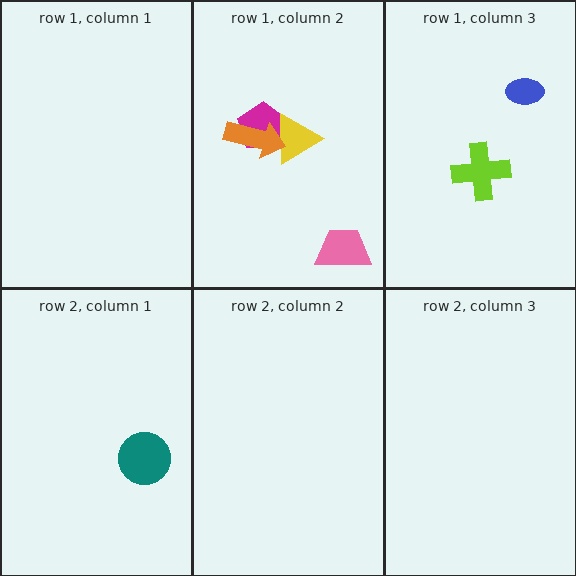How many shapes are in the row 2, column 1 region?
1.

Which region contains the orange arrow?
The row 1, column 2 region.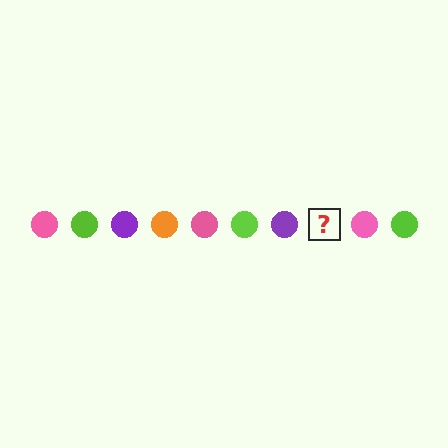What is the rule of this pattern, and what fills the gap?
The rule is that the pattern cycles through pink, lime, purple, orange circles. The gap should be filled with an orange circle.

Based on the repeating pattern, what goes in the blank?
The blank should be an orange circle.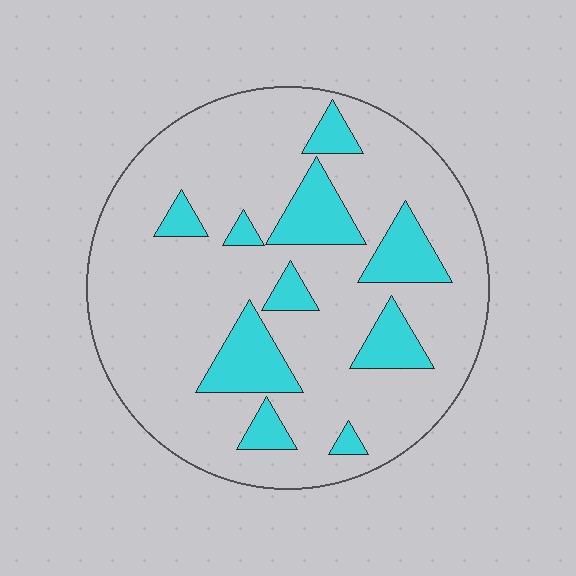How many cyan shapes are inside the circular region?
10.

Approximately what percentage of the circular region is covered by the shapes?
Approximately 20%.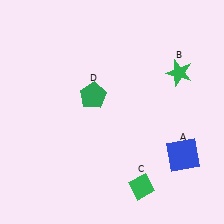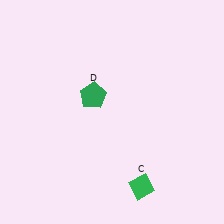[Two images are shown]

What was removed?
The blue square (A), the green star (B) were removed in Image 2.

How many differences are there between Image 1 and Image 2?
There are 2 differences between the two images.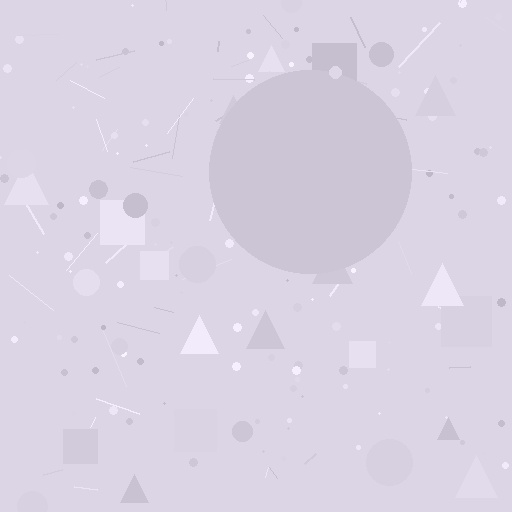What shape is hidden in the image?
A circle is hidden in the image.